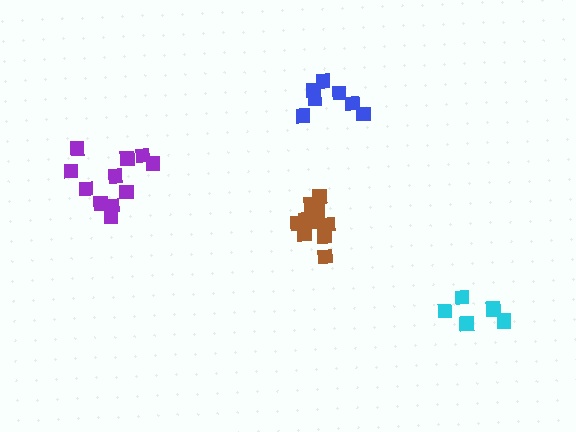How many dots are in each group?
Group 1: 11 dots, Group 2: 7 dots, Group 3: 10 dots, Group 4: 7 dots (35 total).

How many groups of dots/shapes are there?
There are 4 groups.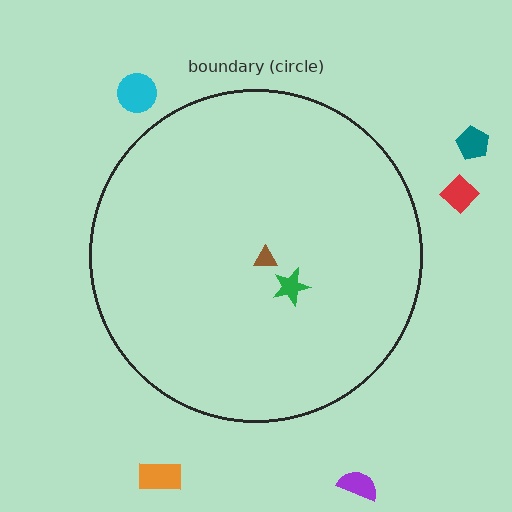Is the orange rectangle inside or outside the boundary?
Outside.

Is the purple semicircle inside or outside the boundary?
Outside.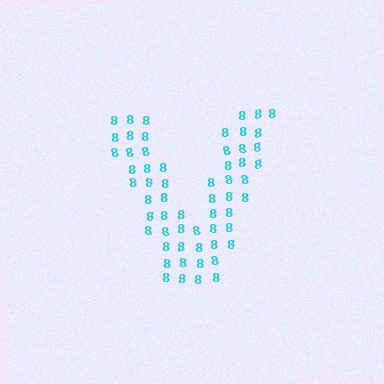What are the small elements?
The small elements are digit 8's.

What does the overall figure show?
The overall figure shows the letter V.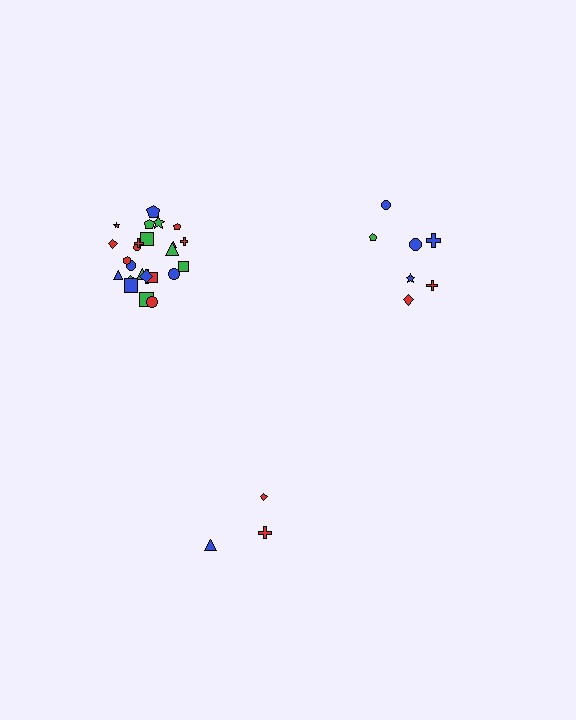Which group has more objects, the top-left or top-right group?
The top-left group.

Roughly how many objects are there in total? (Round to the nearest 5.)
Roughly 35 objects in total.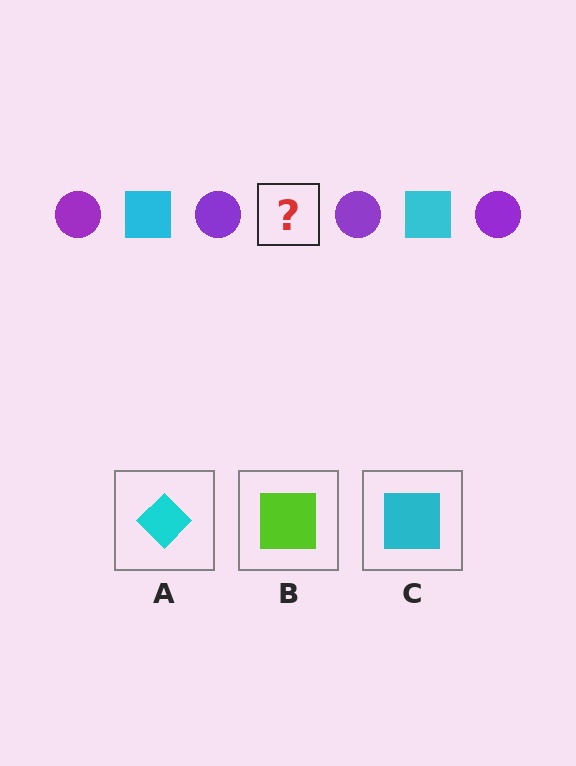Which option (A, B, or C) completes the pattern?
C.